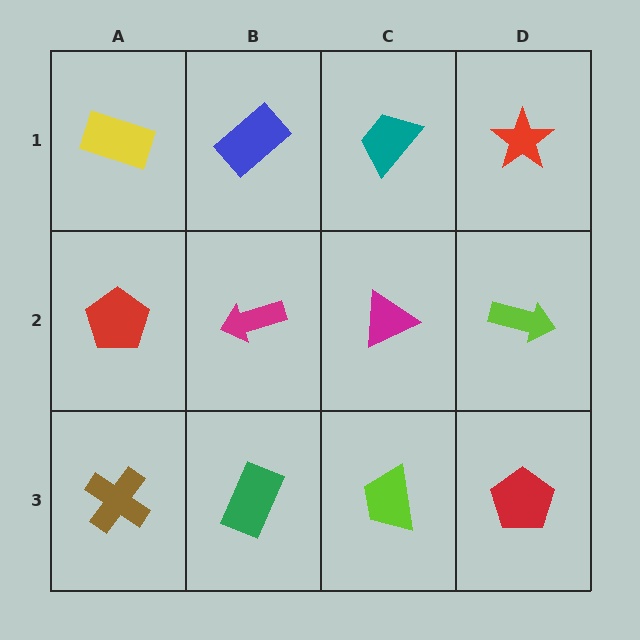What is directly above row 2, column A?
A yellow rectangle.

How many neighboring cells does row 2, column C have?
4.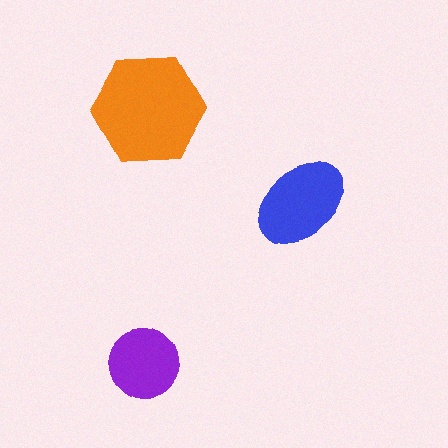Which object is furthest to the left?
The purple circle is leftmost.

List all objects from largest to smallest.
The orange hexagon, the blue ellipse, the purple circle.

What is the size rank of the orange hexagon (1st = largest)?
1st.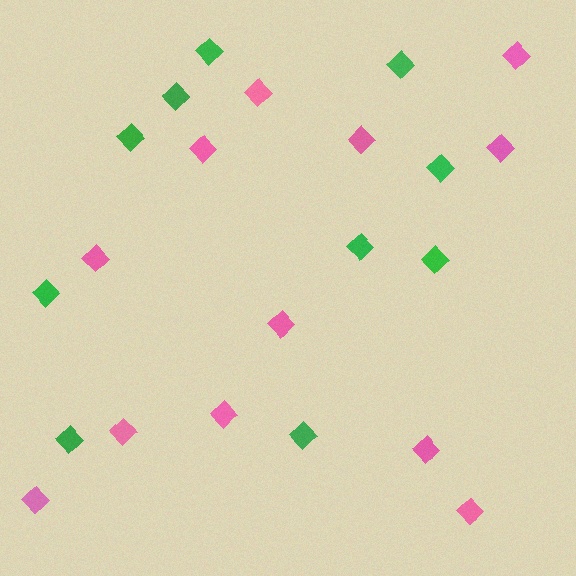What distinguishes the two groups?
There are 2 groups: one group of green diamonds (10) and one group of pink diamonds (12).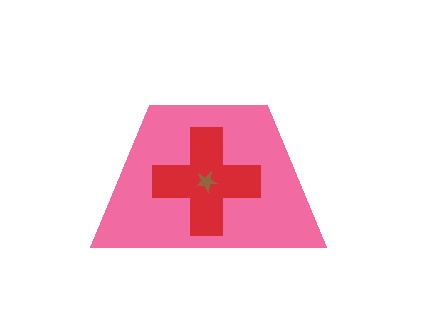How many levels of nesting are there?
3.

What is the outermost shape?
The pink trapezoid.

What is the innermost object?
The brown star.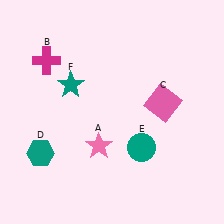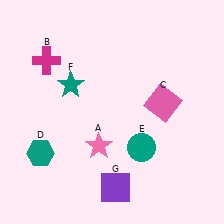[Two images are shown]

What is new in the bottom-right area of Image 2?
A purple square (G) was added in the bottom-right area of Image 2.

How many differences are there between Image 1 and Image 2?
There is 1 difference between the two images.